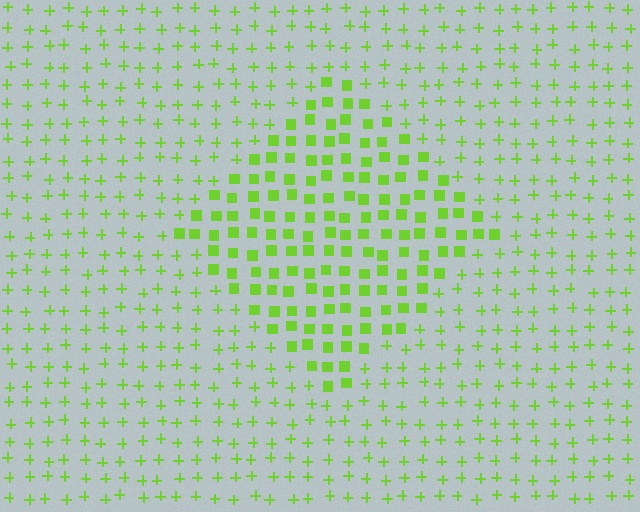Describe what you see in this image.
The image is filled with small lime elements arranged in a uniform grid. A diamond-shaped region contains squares, while the surrounding area contains plus signs. The boundary is defined purely by the change in element shape.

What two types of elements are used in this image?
The image uses squares inside the diamond region and plus signs outside it.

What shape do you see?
I see a diamond.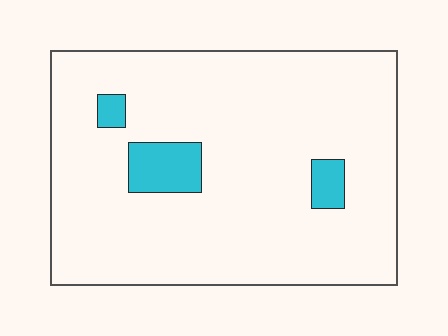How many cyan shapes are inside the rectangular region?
3.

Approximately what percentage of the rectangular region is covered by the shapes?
Approximately 10%.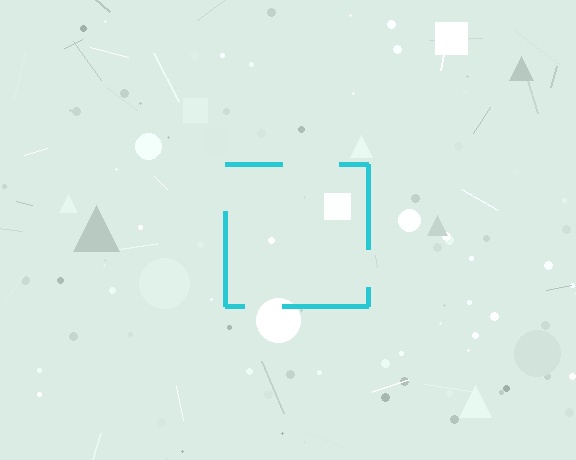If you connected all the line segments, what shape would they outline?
They would outline a square.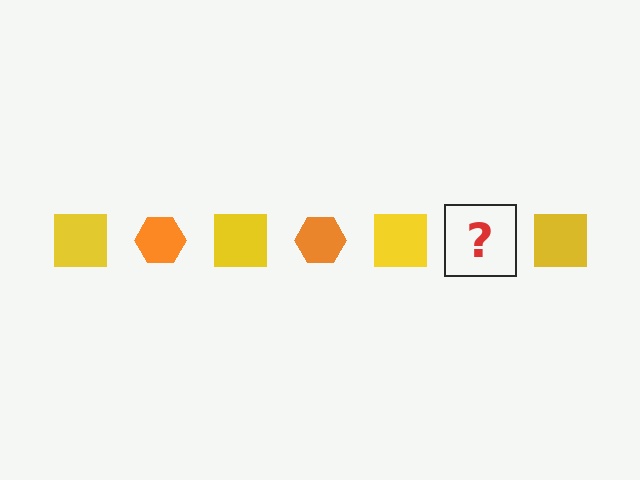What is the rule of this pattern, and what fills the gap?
The rule is that the pattern alternates between yellow square and orange hexagon. The gap should be filled with an orange hexagon.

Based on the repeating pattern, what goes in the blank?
The blank should be an orange hexagon.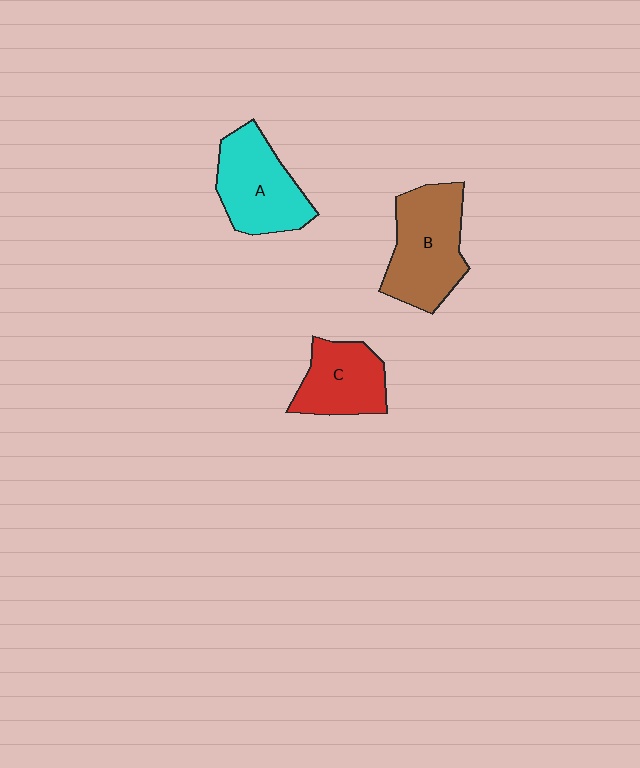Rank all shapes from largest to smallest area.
From largest to smallest: B (brown), A (cyan), C (red).